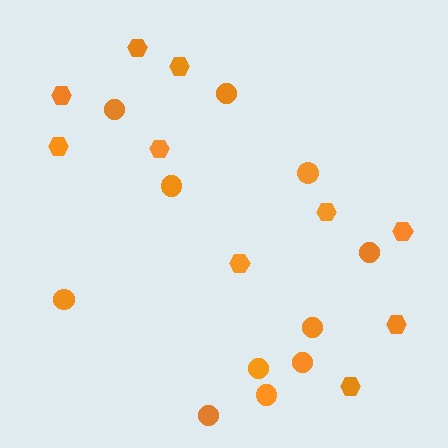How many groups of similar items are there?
There are 2 groups: one group of hexagons (10) and one group of circles (11).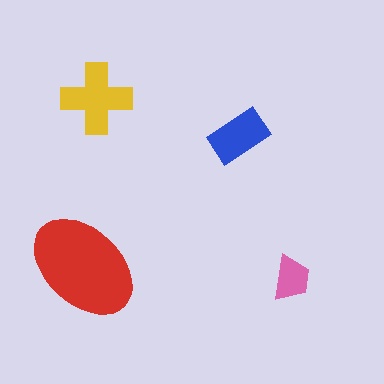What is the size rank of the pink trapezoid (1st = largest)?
4th.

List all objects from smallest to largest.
The pink trapezoid, the blue rectangle, the yellow cross, the red ellipse.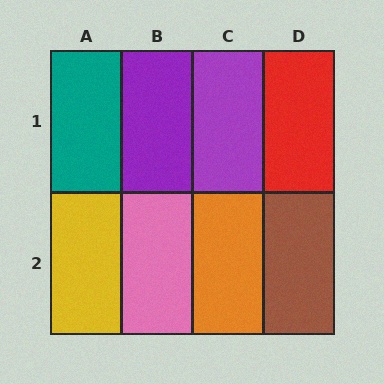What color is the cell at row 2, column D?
Brown.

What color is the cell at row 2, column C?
Orange.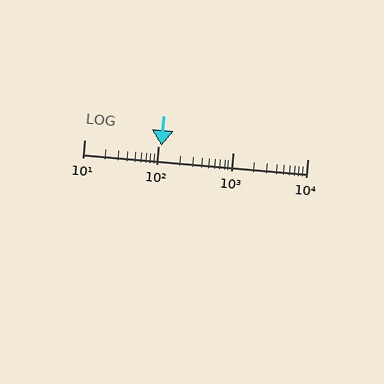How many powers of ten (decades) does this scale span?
The scale spans 3 decades, from 10 to 10000.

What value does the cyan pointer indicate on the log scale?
The pointer indicates approximately 110.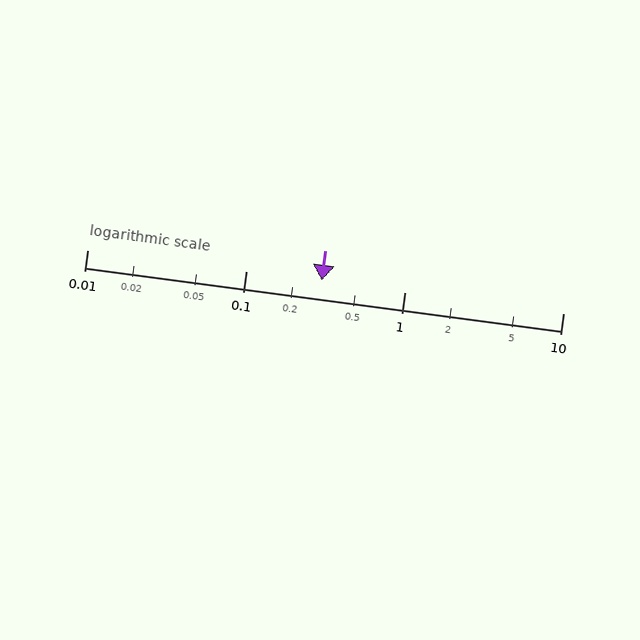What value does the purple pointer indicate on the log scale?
The pointer indicates approximately 0.3.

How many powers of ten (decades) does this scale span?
The scale spans 3 decades, from 0.01 to 10.